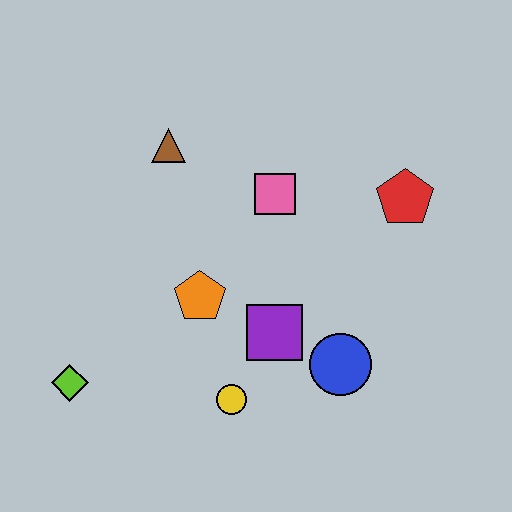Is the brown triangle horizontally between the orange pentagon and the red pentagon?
No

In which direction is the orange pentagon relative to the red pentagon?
The orange pentagon is to the left of the red pentagon.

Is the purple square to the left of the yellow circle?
No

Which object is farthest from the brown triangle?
The blue circle is farthest from the brown triangle.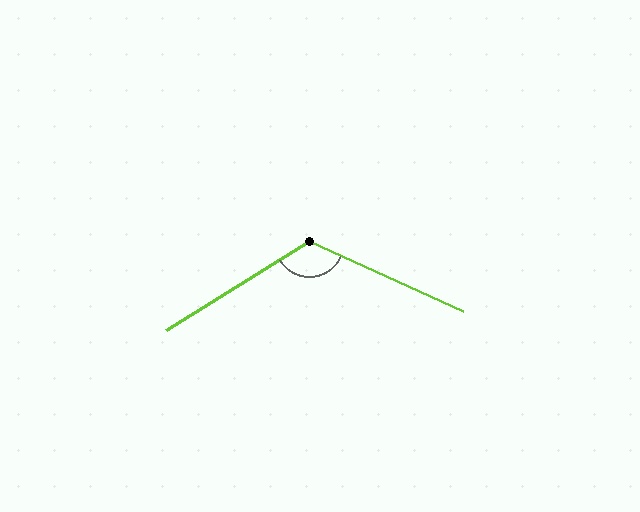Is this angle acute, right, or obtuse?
It is obtuse.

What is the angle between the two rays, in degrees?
Approximately 124 degrees.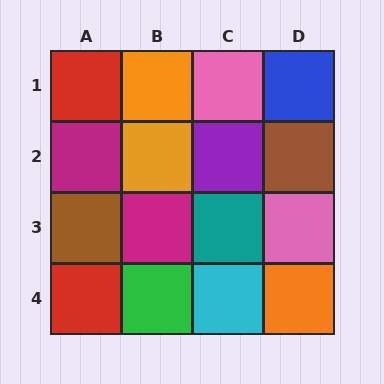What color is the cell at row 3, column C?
Teal.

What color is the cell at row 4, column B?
Green.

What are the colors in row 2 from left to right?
Magenta, orange, purple, brown.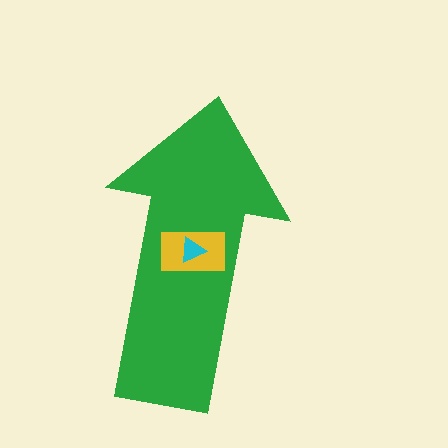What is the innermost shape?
The cyan triangle.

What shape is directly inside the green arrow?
The yellow rectangle.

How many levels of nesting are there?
3.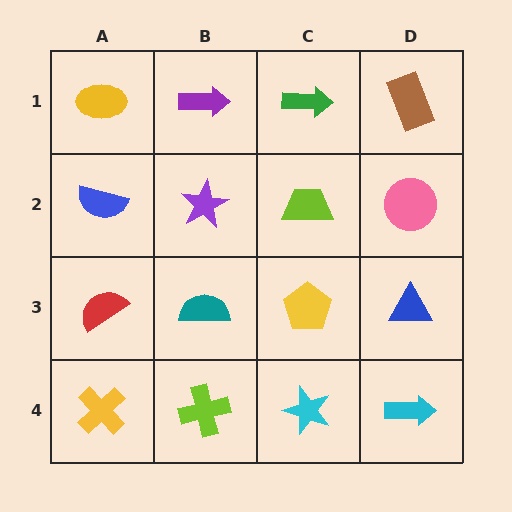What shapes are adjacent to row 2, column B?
A purple arrow (row 1, column B), a teal semicircle (row 3, column B), a blue semicircle (row 2, column A), a lime trapezoid (row 2, column C).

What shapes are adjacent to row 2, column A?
A yellow ellipse (row 1, column A), a red semicircle (row 3, column A), a purple star (row 2, column B).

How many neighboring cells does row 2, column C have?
4.